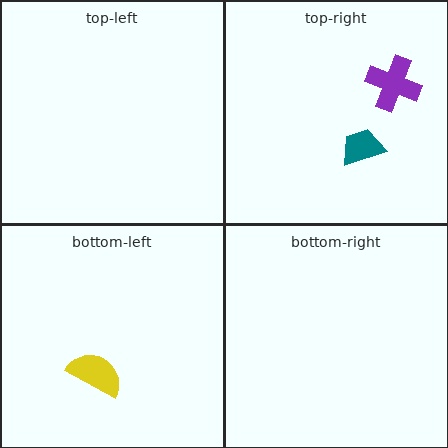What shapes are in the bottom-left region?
The yellow semicircle.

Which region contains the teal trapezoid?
The top-right region.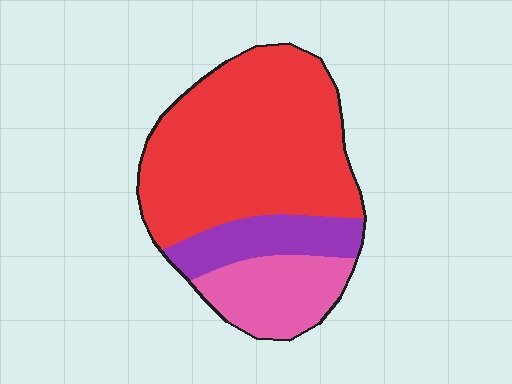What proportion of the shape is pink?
Pink covers roughly 20% of the shape.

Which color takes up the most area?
Red, at roughly 65%.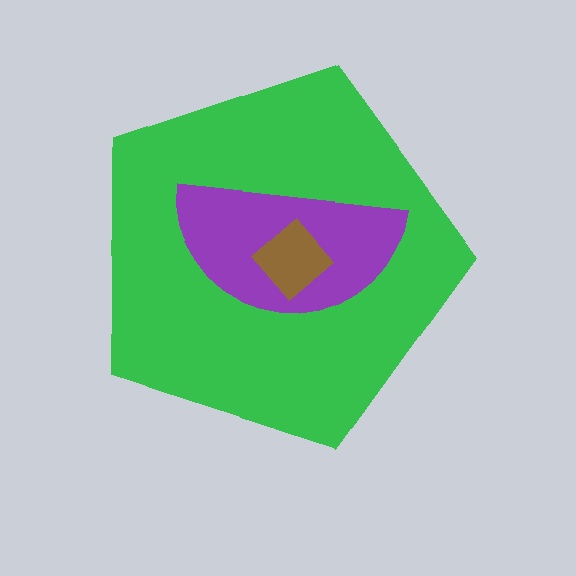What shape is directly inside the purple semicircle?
The brown diamond.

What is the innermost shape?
The brown diamond.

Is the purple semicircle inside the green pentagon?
Yes.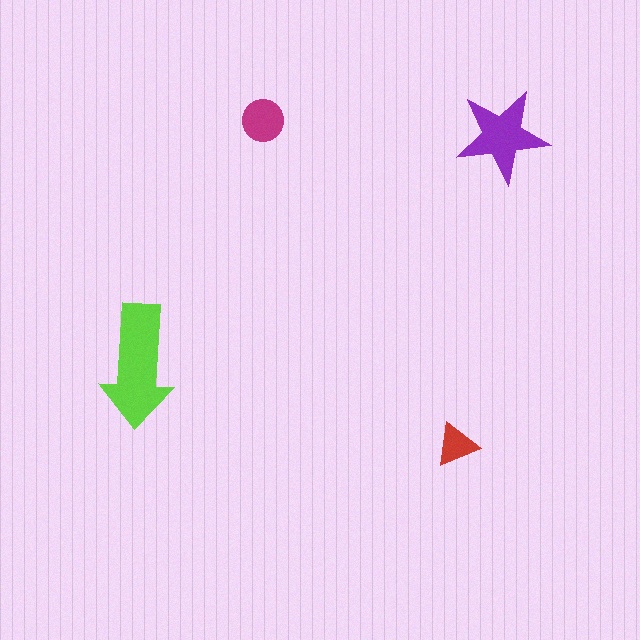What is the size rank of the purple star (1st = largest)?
2nd.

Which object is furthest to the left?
The lime arrow is leftmost.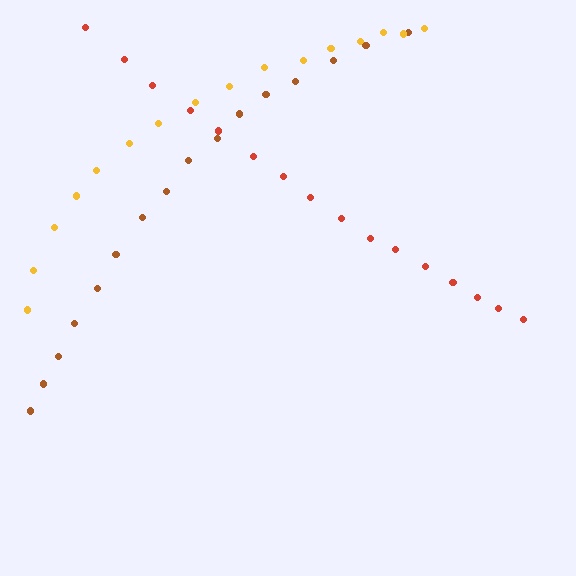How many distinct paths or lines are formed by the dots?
There are 3 distinct paths.